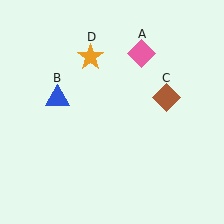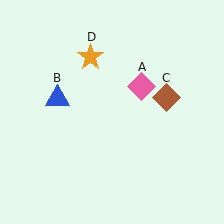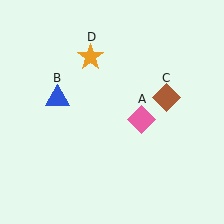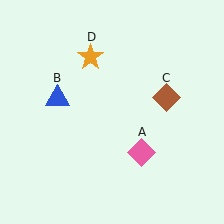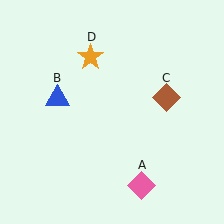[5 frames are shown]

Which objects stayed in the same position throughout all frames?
Blue triangle (object B) and brown diamond (object C) and orange star (object D) remained stationary.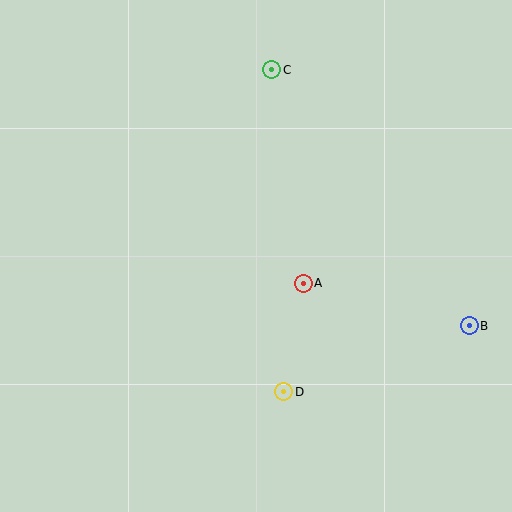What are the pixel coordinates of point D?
Point D is at (284, 392).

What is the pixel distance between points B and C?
The distance between B and C is 323 pixels.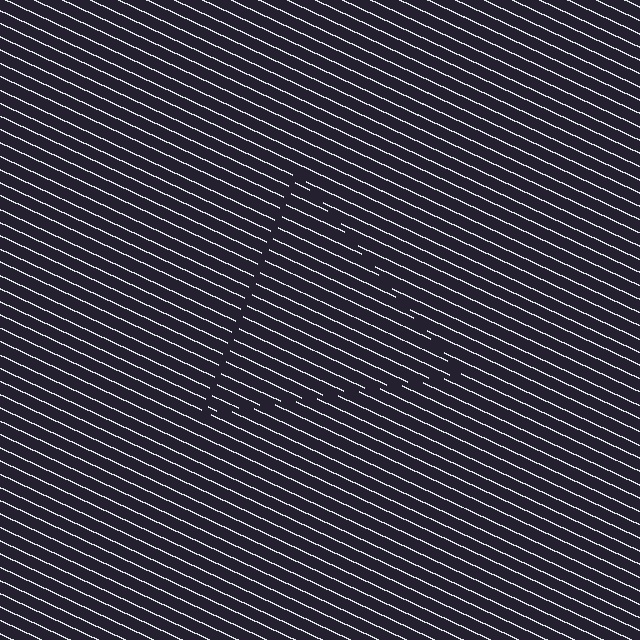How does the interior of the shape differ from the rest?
The interior of the shape contains the same grating, shifted by half a period — the contour is defined by the phase discontinuity where line-ends from the inner and outer gratings abut.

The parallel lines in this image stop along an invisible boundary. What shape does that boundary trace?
An illusory triangle. The interior of the shape contains the same grating, shifted by half a period — the contour is defined by the phase discontinuity where line-ends from the inner and outer gratings abut.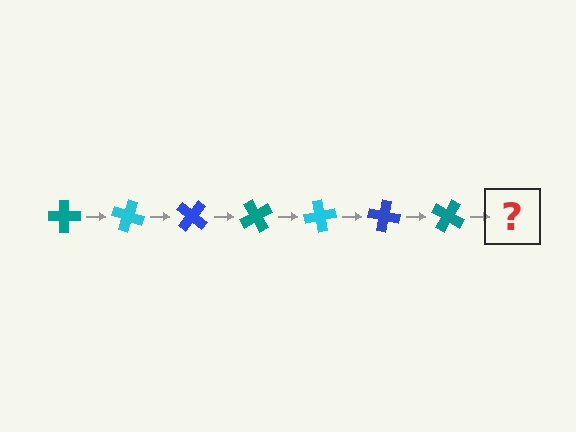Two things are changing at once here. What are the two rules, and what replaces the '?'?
The two rules are that it rotates 20 degrees each step and the color cycles through teal, cyan, and blue. The '?' should be a cyan cross, rotated 140 degrees from the start.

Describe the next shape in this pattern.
It should be a cyan cross, rotated 140 degrees from the start.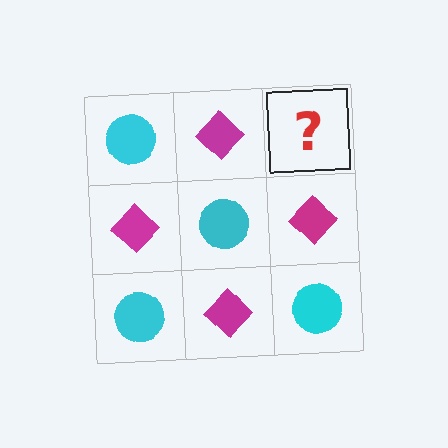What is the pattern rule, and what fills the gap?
The rule is that it alternates cyan circle and magenta diamond in a checkerboard pattern. The gap should be filled with a cyan circle.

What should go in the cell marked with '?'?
The missing cell should contain a cyan circle.